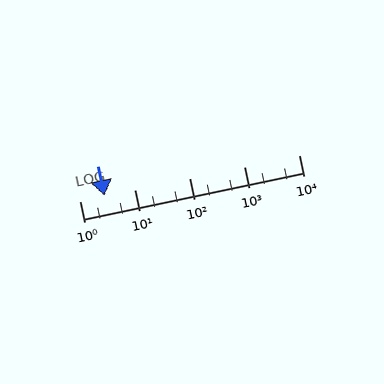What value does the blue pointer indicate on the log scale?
The pointer indicates approximately 2.8.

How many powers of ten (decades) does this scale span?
The scale spans 4 decades, from 1 to 10000.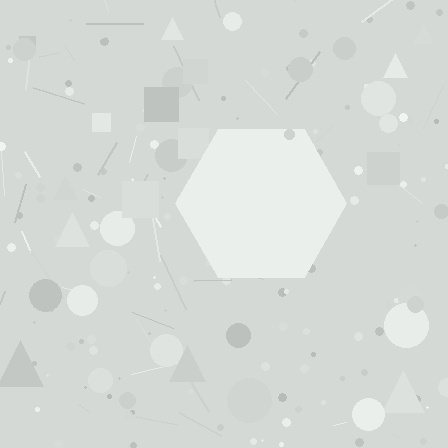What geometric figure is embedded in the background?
A hexagon is embedded in the background.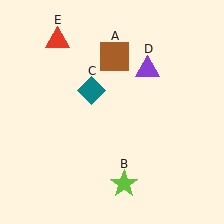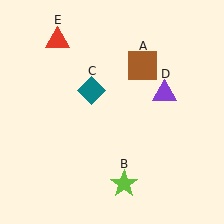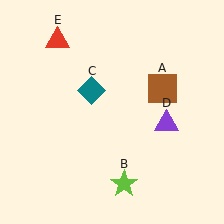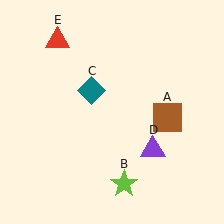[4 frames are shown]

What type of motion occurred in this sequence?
The brown square (object A), purple triangle (object D) rotated clockwise around the center of the scene.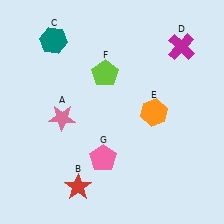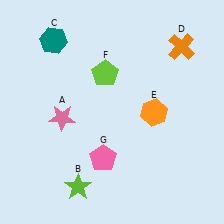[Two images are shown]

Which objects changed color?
B changed from red to lime. D changed from magenta to orange.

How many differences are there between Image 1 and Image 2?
There are 2 differences between the two images.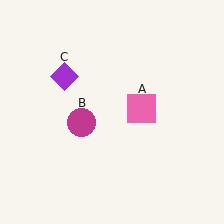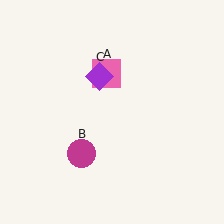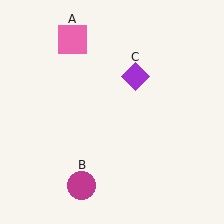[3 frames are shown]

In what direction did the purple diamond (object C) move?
The purple diamond (object C) moved right.